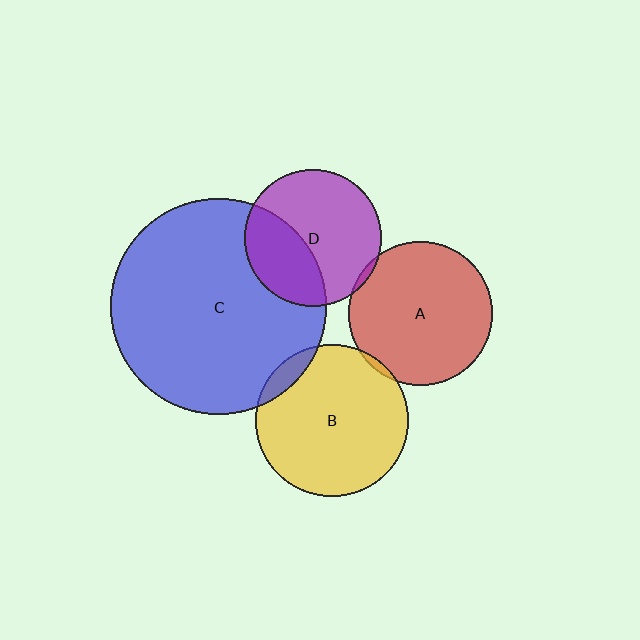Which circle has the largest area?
Circle C (blue).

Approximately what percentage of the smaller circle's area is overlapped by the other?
Approximately 5%.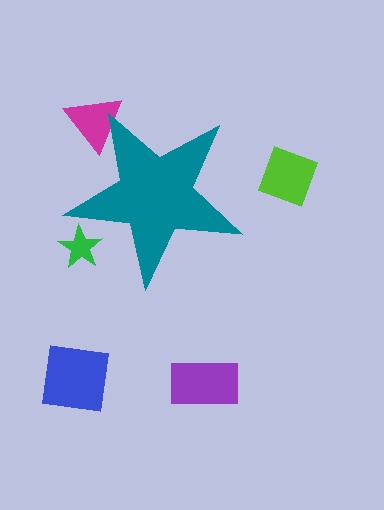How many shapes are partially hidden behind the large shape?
2 shapes are partially hidden.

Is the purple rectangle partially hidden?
No, the purple rectangle is fully visible.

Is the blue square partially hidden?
No, the blue square is fully visible.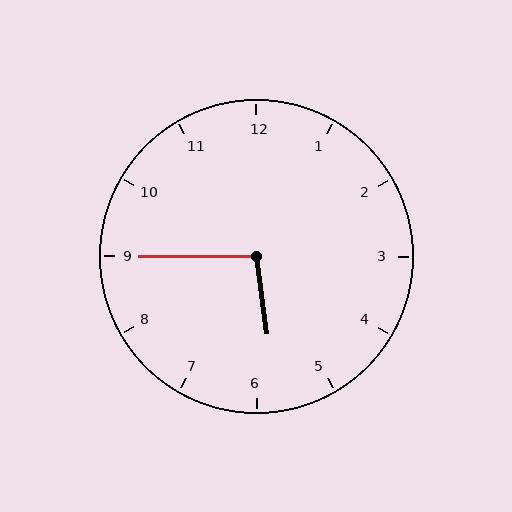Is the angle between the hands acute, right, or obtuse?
It is obtuse.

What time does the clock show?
5:45.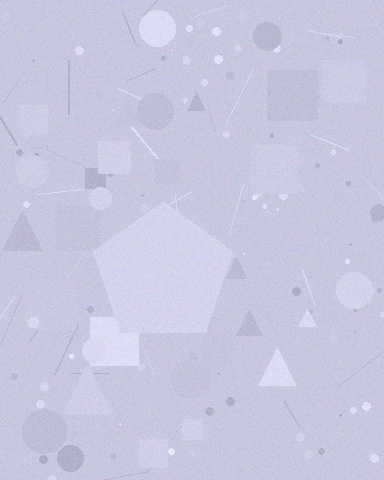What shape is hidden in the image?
A pentagon is hidden in the image.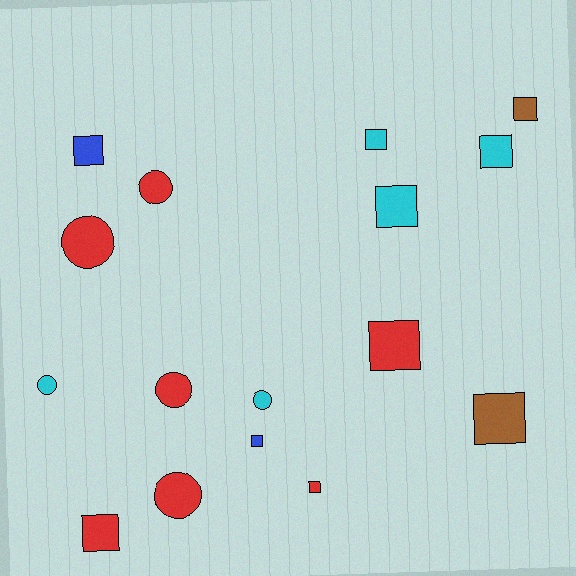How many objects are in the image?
There are 16 objects.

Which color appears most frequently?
Red, with 7 objects.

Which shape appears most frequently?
Square, with 10 objects.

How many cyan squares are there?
There are 3 cyan squares.